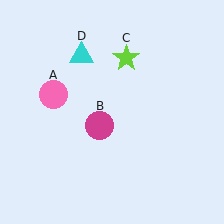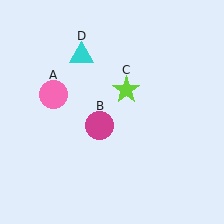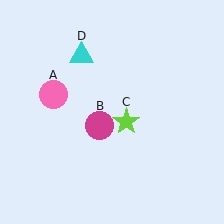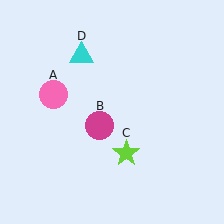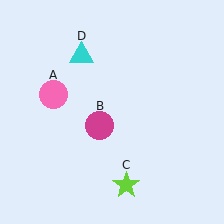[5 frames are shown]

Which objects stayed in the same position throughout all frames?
Pink circle (object A) and magenta circle (object B) and cyan triangle (object D) remained stationary.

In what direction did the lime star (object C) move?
The lime star (object C) moved down.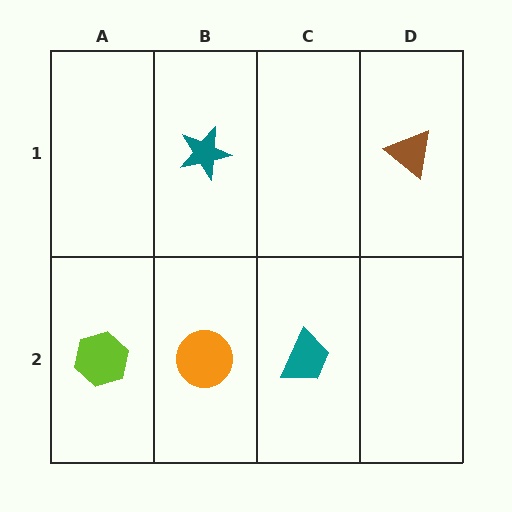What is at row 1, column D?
A brown triangle.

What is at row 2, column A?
A lime hexagon.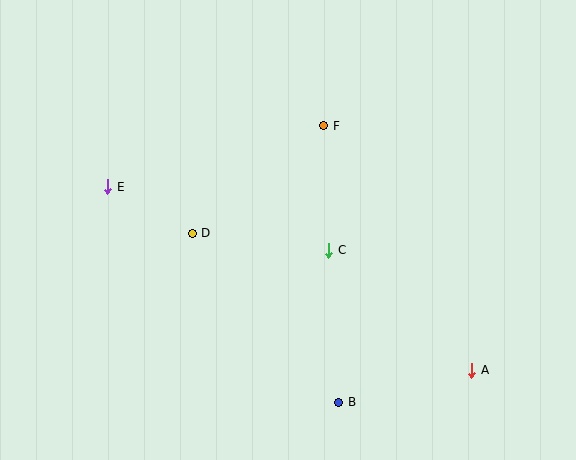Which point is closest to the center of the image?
Point C at (329, 250) is closest to the center.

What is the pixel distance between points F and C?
The distance between F and C is 125 pixels.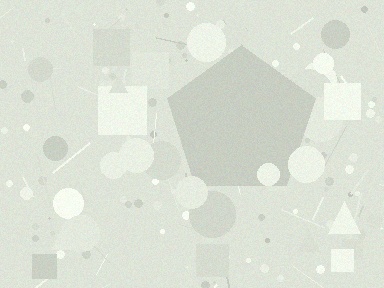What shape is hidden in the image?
A pentagon is hidden in the image.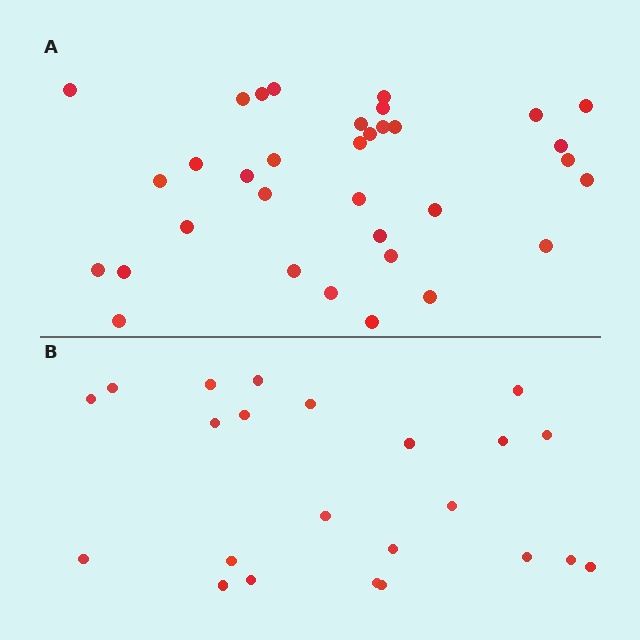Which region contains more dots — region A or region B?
Region A (the top region) has more dots.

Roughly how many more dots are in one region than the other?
Region A has roughly 12 or so more dots than region B.